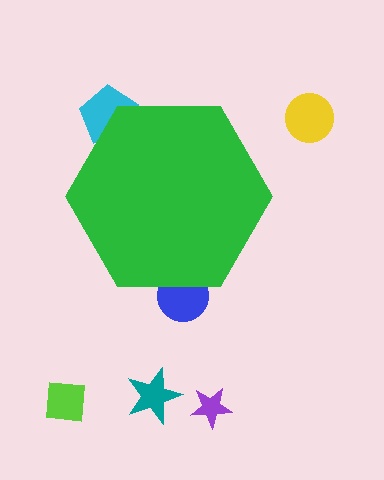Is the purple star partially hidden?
No, the purple star is fully visible.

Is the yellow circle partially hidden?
No, the yellow circle is fully visible.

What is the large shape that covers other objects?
A green hexagon.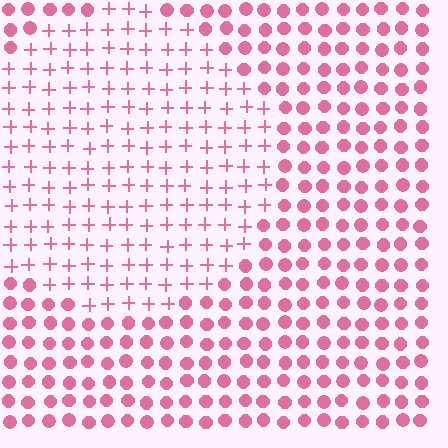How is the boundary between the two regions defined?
The boundary is defined by a change in element shape: plus signs inside vs. circles outside. All elements share the same color and spacing.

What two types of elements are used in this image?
The image uses plus signs inside the circle region and circles outside it.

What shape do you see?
I see a circle.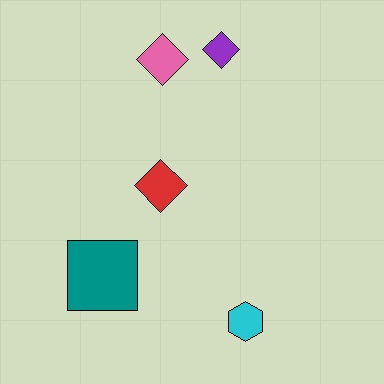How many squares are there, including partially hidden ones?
There is 1 square.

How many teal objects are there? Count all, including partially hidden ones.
There is 1 teal object.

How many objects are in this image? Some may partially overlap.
There are 5 objects.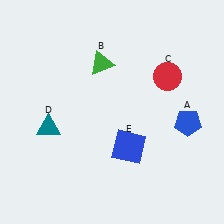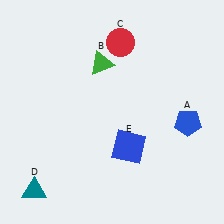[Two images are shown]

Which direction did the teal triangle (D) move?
The teal triangle (D) moved down.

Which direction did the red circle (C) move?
The red circle (C) moved left.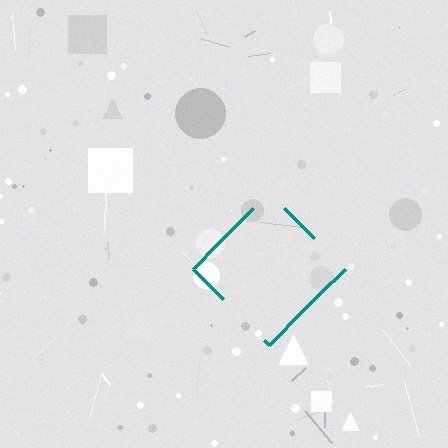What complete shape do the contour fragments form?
The contour fragments form a diamond.